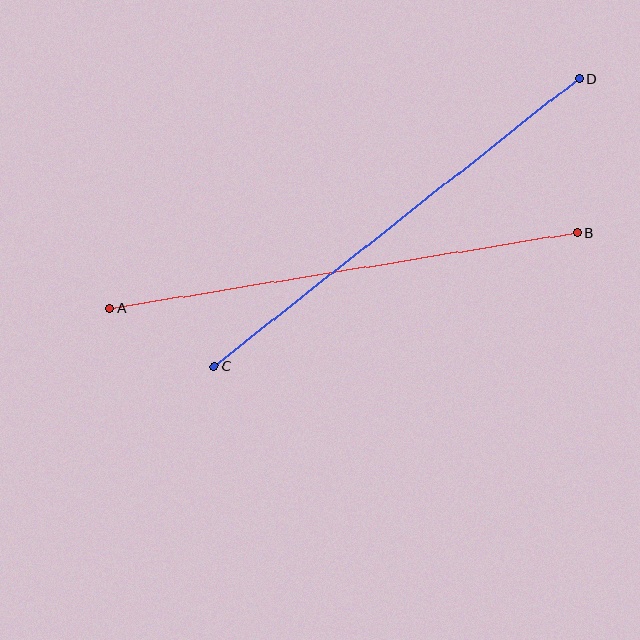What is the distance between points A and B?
The distance is approximately 473 pixels.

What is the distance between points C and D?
The distance is approximately 464 pixels.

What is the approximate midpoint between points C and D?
The midpoint is at approximately (397, 222) pixels.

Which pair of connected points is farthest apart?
Points A and B are farthest apart.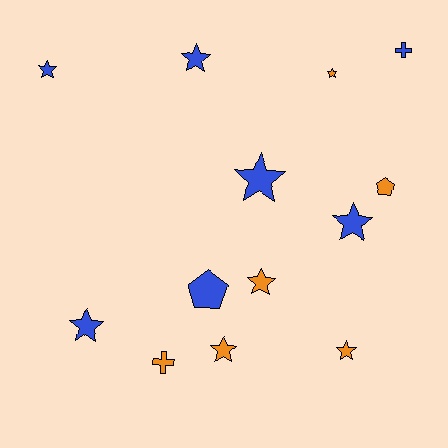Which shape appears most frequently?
Star, with 9 objects.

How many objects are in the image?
There are 13 objects.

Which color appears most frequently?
Blue, with 7 objects.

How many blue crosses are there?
There is 1 blue cross.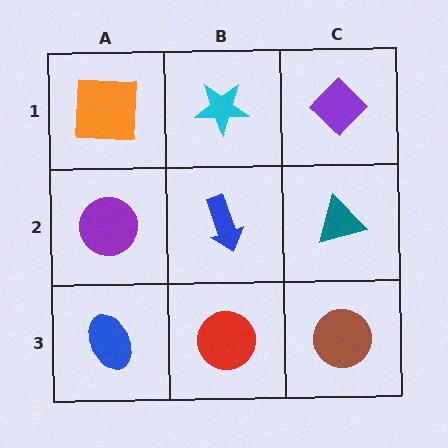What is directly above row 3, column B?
A blue arrow.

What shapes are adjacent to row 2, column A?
An orange square (row 1, column A), a blue ellipse (row 3, column A), a blue arrow (row 2, column B).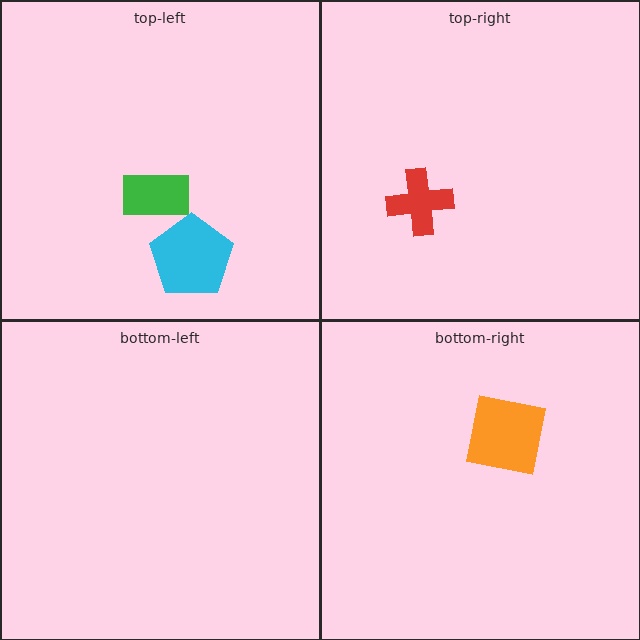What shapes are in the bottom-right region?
The orange square.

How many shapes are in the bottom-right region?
1.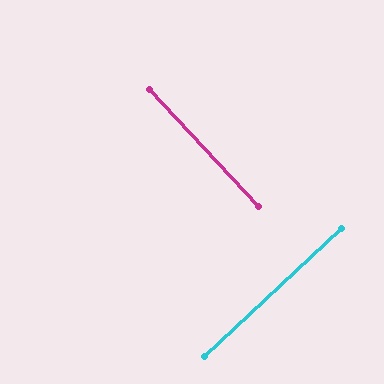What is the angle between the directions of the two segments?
Approximately 90 degrees.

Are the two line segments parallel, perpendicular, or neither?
Perpendicular — they meet at approximately 90°.